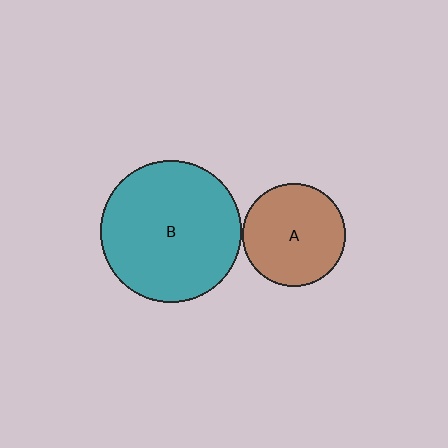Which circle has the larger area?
Circle B (teal).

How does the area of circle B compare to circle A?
Approximately 1.9 times.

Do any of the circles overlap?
No, none of the circles overlap.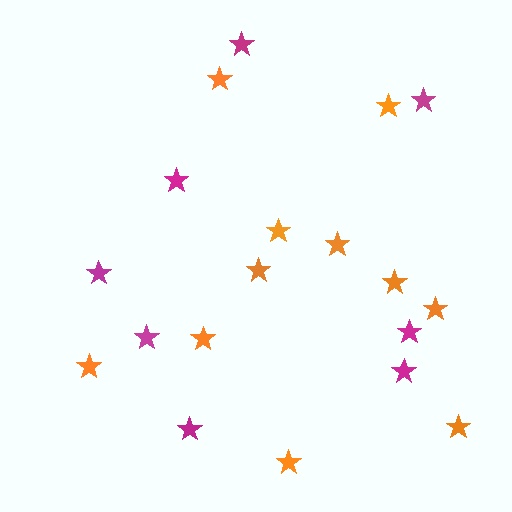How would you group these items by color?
There are 2 groups: one group of magenta stars (8) and one group of orange stars (11).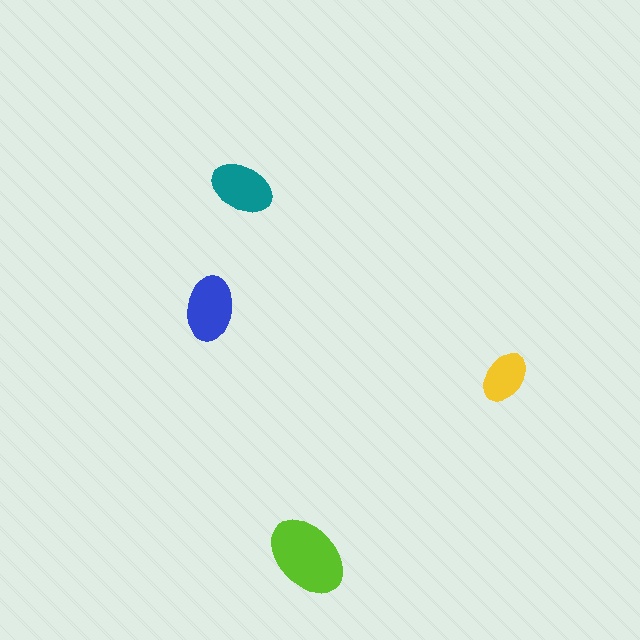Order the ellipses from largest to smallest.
the lime one, the blue one, the teal one, the yellow one.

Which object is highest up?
The teal ellipse is topmost.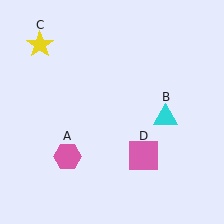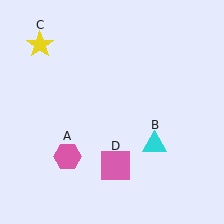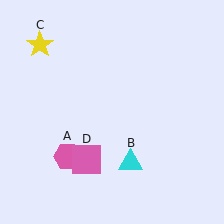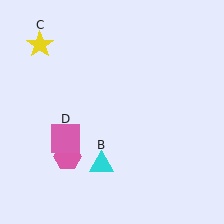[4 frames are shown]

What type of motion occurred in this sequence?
The cyan triangle (object B), pink square (object D) rotated clockwise around the center of the scene.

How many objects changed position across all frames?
2 objects changed position: cyan triangle (object B), pink square (object D).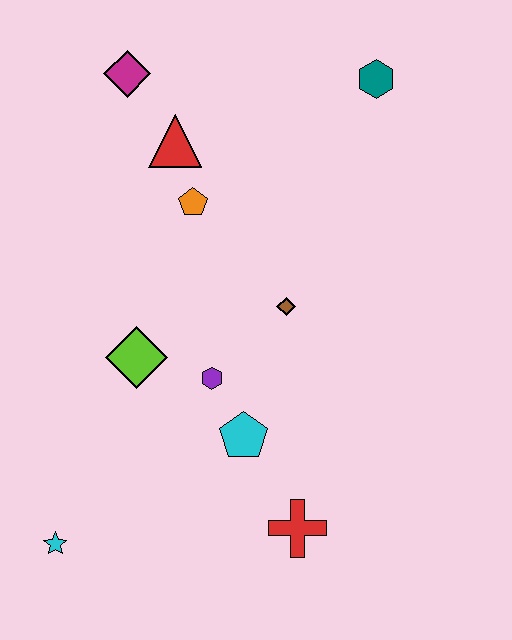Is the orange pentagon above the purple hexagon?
Yes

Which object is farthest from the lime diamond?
The teal hexagon is farthest from the lime diamond.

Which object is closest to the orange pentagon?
The red triangle is closest to the orange pentagon.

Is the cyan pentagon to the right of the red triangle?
Yes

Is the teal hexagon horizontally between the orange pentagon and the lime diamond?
No